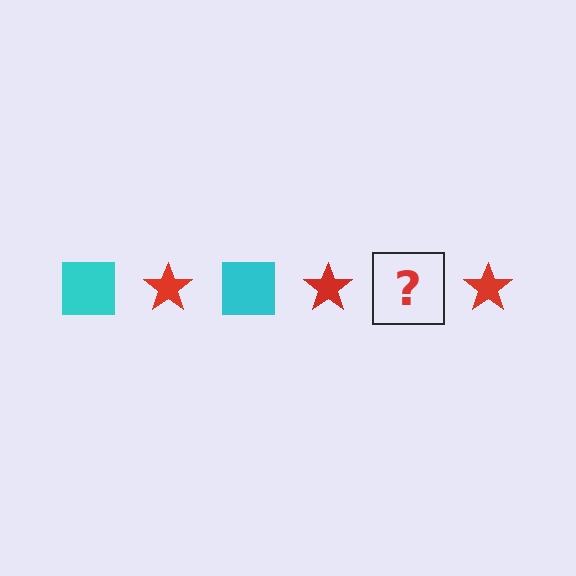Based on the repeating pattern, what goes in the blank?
The blank should be a cyan square.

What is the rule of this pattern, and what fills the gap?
The rule is that the pattern alternates between cyan square and red star. The gap should be filled with a cyan square.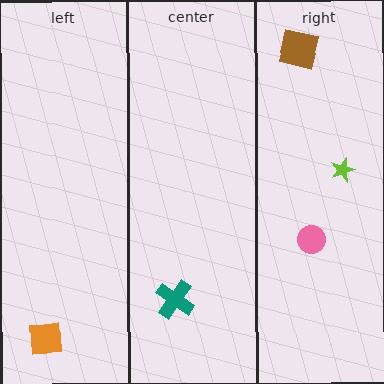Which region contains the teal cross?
The center region.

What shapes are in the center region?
The teal cross.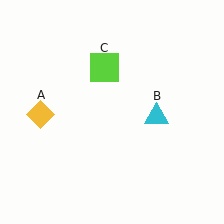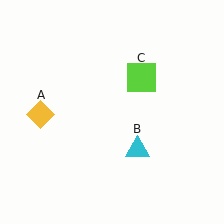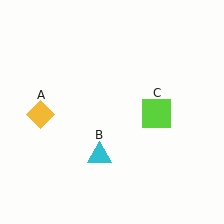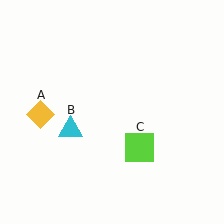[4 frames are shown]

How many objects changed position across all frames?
2 objects changed position: cyan triangle (object B), lime square (object C).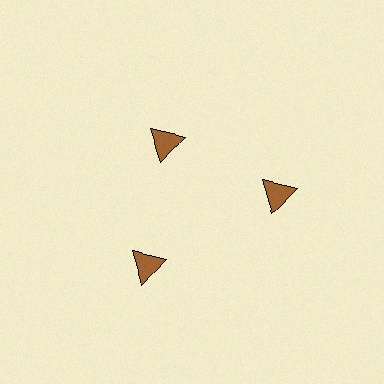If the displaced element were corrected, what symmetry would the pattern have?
It would have 3-fold rotational symmetry — the pattern would map onto itself every 120 degrees.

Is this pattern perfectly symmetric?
No. The 3 brown triangles are arranged in a ring, but one element near the 11 o'clock position is pulled inward toward the center, breaking the 3-fold rotational symmetry.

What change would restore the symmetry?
The symmetry would be restored by moving it outward, back onto the ring so that all 3 triangles sit at equal angles and equal distance from the center.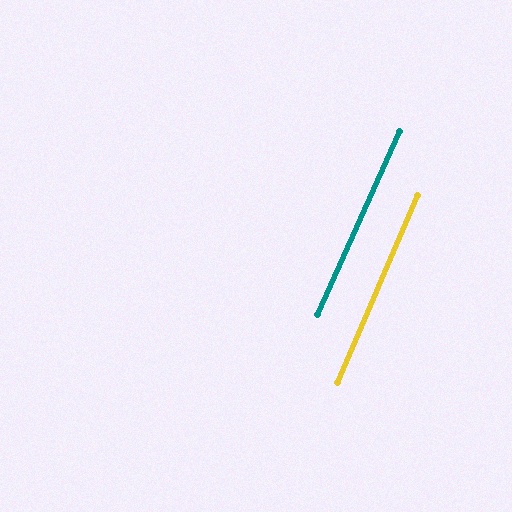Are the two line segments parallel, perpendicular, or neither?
Parallel — their directions differ by only 0.9°.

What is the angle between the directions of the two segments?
Approximately 1 degree.